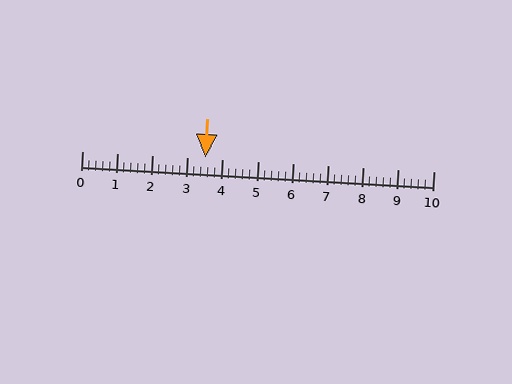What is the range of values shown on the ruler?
The ruler shows values from 0 to 10.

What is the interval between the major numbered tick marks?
The major tick marks are spaced 1 units apart.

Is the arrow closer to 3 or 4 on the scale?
The arrow is closer to 4.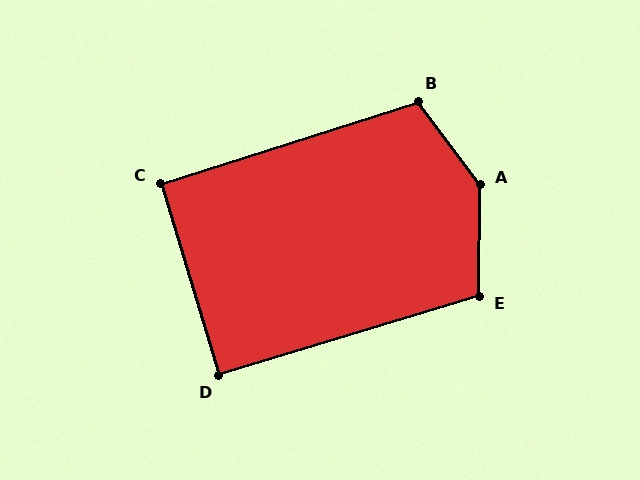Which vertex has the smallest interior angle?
D, at approximately 90 degrees.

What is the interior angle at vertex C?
Approximately 91 degrees (approximately right).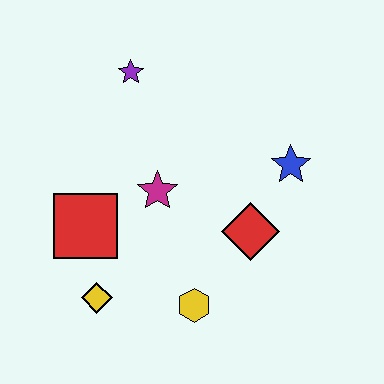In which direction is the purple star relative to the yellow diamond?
The purple star is above the yellow diamond.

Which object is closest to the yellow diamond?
The red square is closest to the yellow diamond.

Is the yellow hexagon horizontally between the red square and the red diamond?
Yes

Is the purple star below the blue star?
No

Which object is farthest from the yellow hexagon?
The purple star is farthest from the yellow hexagon.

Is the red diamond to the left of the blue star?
Yes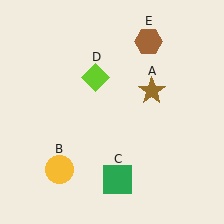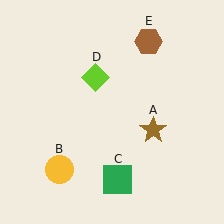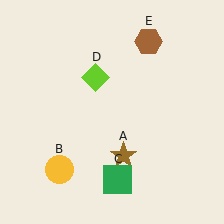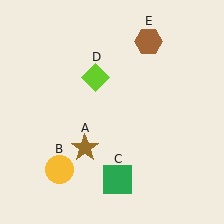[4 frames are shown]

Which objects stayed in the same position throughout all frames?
Yellow circle (object B) and green square (object C) and lime diamond (object D) and brown hexagon (object E) remained stationary.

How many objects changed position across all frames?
1 object changed position: brown star (object A).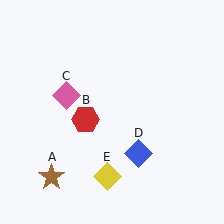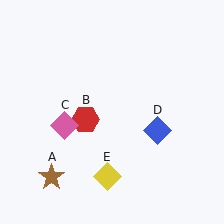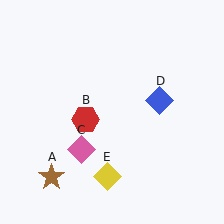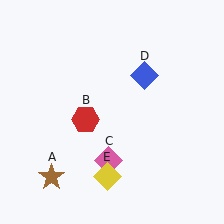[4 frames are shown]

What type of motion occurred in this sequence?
The pink diamond (object C), blue diamond (object D) rotated counterclockwise around the center of the scene.